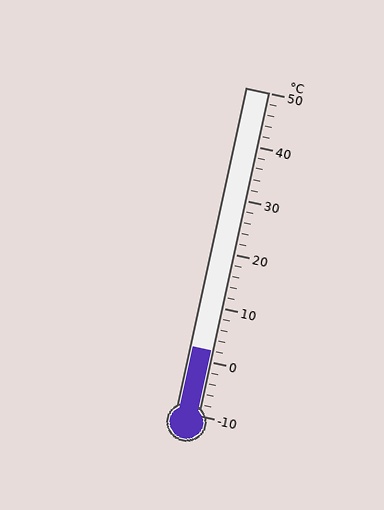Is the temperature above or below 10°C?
The temperature is below 10°C.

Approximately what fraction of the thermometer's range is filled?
The thermometer is filled to approximately 20% of its range.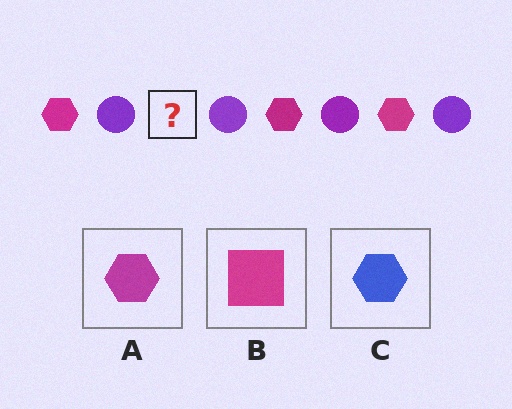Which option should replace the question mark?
Option A.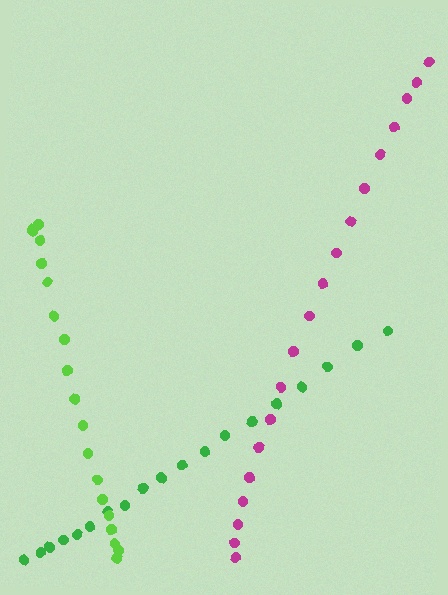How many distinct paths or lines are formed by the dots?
There are 3 distinct paths.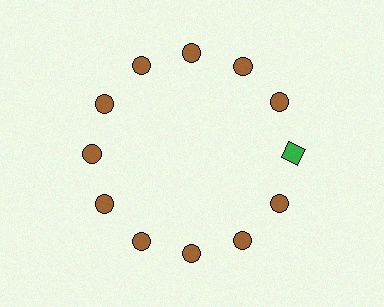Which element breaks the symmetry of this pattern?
The green square at roughly the 3 o'clock position breaks the symmetry. All other shapes are brown circles.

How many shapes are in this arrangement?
There are 12 shapes arranged in a ring pattern.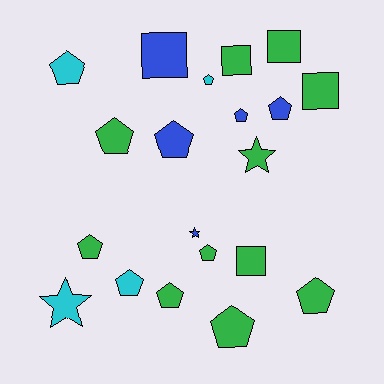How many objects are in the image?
There are 20 objects.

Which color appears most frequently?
Green, with 11 objects.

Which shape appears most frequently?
Pentagon, with 12 objects.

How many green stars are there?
There is 1 green star.